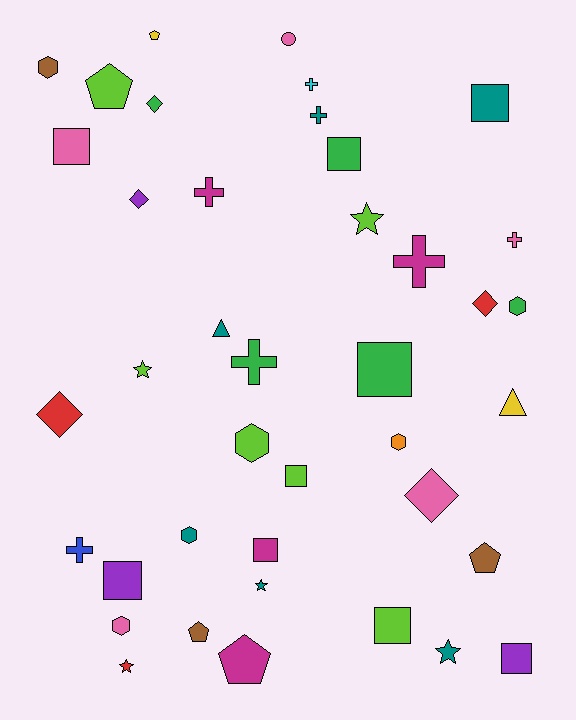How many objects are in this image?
There are 40 objects.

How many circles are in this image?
There is 1 circle.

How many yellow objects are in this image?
There are 2 yellow objects.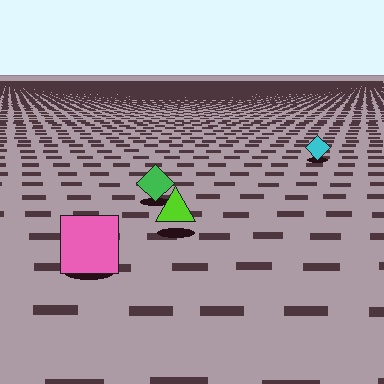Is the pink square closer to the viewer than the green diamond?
Yes. The pink square is closer — you can tell from the texture gradient: the ground texture is coarser near it.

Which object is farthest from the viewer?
The cyan diamond is farthest from the viewer. It appears smaller and the ground texture around it is denser.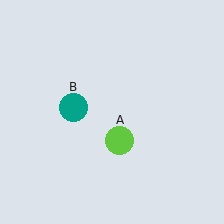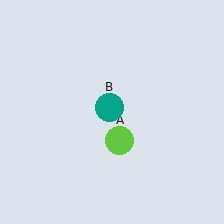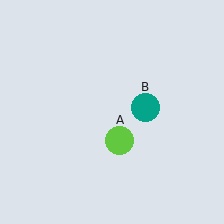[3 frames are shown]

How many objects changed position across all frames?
1 object changed position: teal circle (object B).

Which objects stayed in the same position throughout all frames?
Lime circle (object A) remained stationary.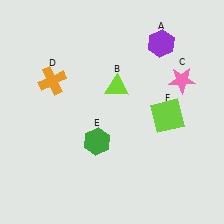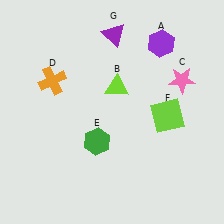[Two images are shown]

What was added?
A purple triangle (G) was added in Image 2.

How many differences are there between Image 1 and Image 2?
There is 1 difference between the two images.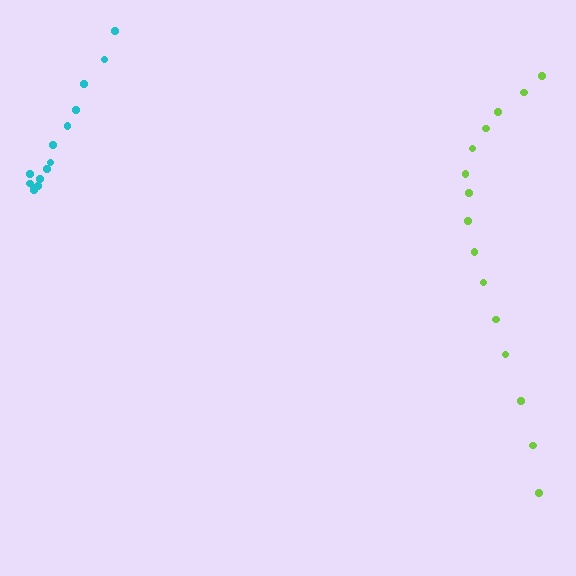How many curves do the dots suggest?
There are 2 distinct paths.